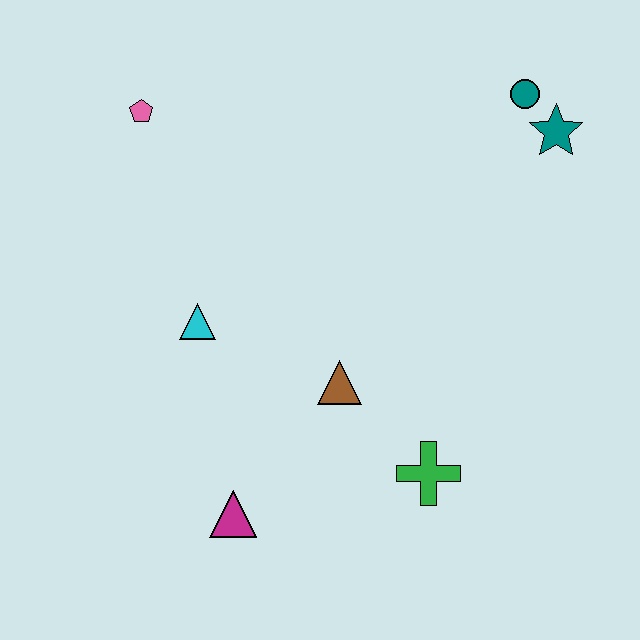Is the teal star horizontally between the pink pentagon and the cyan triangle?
No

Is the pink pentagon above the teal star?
Yes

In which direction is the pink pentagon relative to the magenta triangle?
The pink pentagon is above the magenta triangle.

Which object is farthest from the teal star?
The magenta triangle is farthest from the teal star.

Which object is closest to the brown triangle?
The green cross is closest to the brown triangle.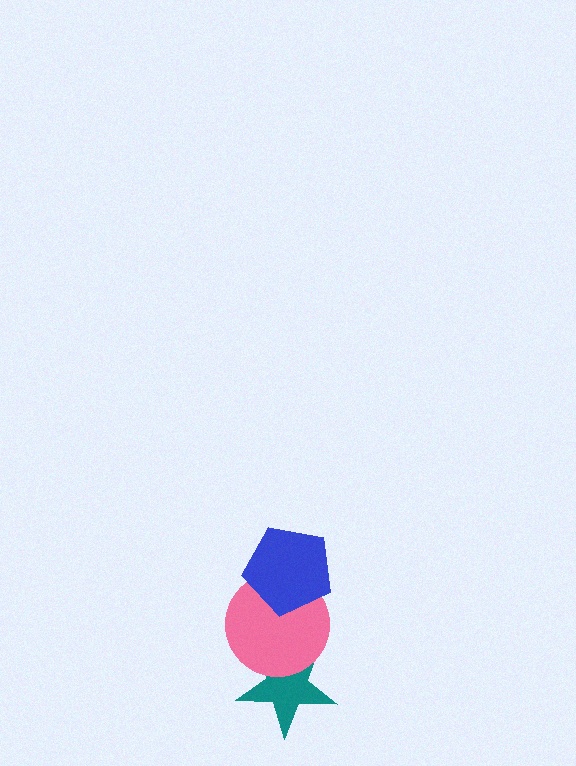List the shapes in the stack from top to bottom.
From top to bottom: the blue pentagon, the pink circle, the teal star.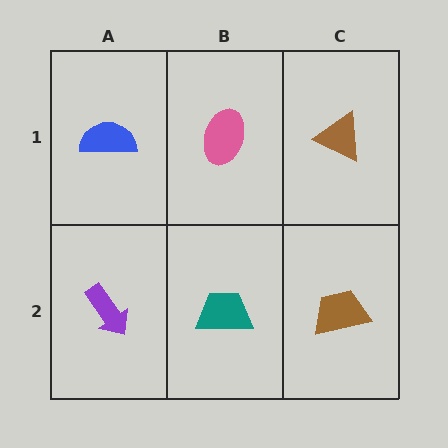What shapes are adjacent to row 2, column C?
A brown triangle (row 1, column C), a teal trapezoid (row 2, column B).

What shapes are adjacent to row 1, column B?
A teal trapezoid (row 2, column B), a blue semicircle (row 1, column A), a brown triangle (row 1, column C).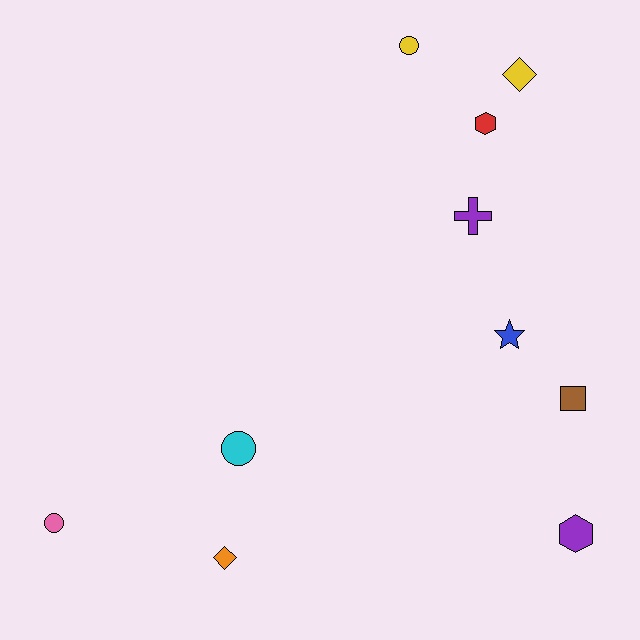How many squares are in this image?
There is 1 square.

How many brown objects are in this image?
There is 1 brown object.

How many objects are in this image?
There are 10 objects.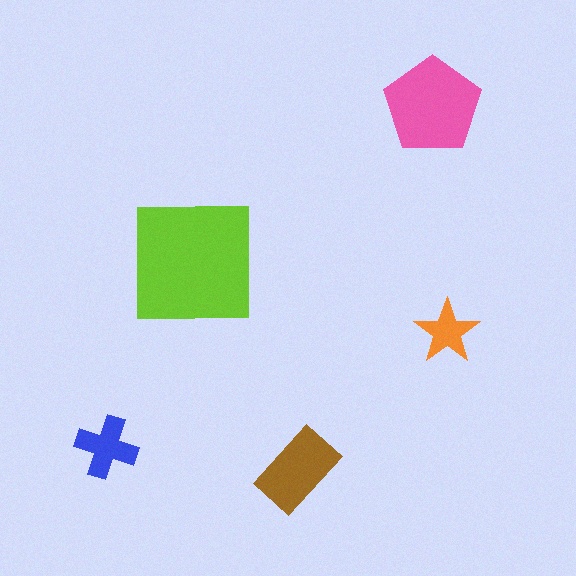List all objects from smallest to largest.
The orange star, the blue cross, the brown rectangle, the pink pentagon, the lime square.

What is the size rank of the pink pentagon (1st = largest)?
2nd.